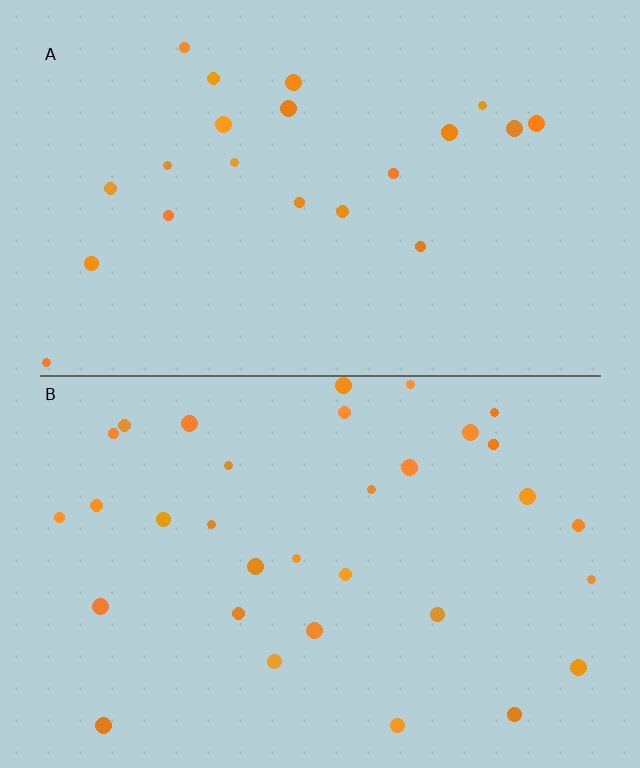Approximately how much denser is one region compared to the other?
Approximately 1.6× — region B over region A.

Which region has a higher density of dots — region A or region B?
B (the bottom).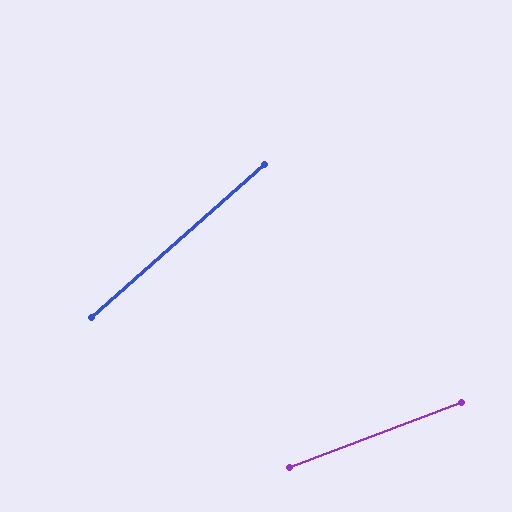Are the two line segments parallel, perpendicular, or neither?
Neither parallel nor perpendicular — they differ by about 21°.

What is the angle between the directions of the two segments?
Approximately 21 degrees.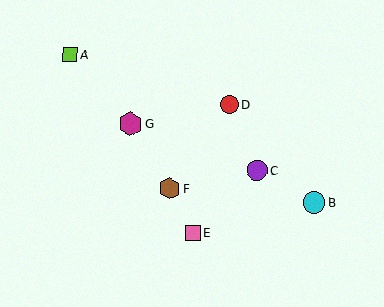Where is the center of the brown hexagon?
The center of the brown hexagon is at (170, 189).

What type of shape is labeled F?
Shape F is a brown hexagon.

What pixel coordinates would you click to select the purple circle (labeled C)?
Click at (257, 170) to select the purple circle C.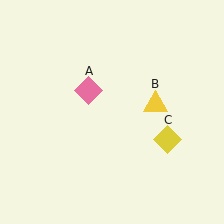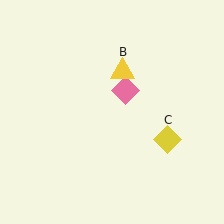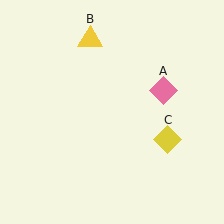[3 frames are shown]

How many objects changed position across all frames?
2 objects changed position: pink diamond (object A), yellow triangle (object B).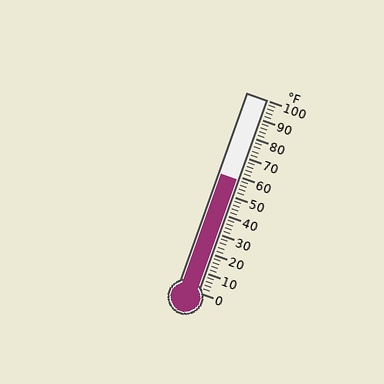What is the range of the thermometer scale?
The thermometer scale ranges from 0°F to 100°F.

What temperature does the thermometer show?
The thermometer shows approximately 58°F.